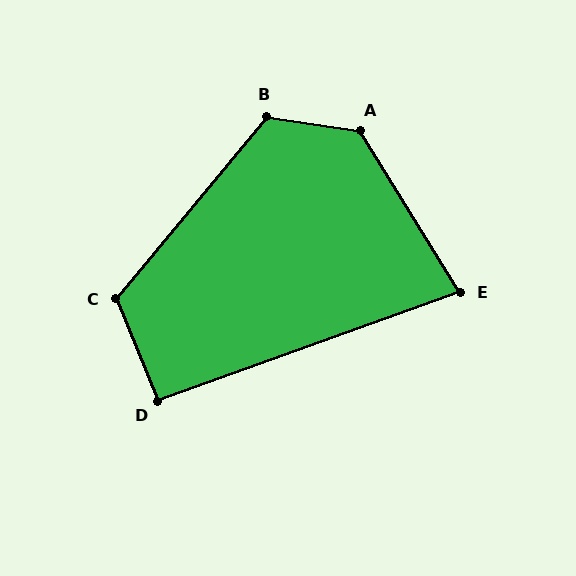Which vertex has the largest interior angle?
A, at approximately 131 degrees.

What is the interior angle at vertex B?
Approximately 121 degrees (obtuse).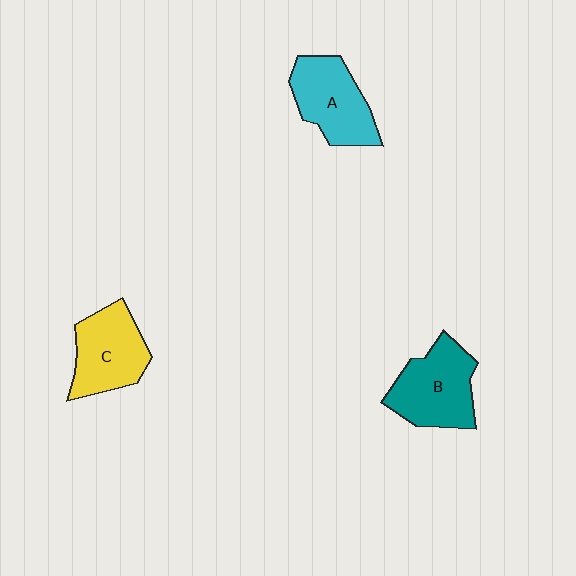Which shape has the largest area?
Shape B (teal).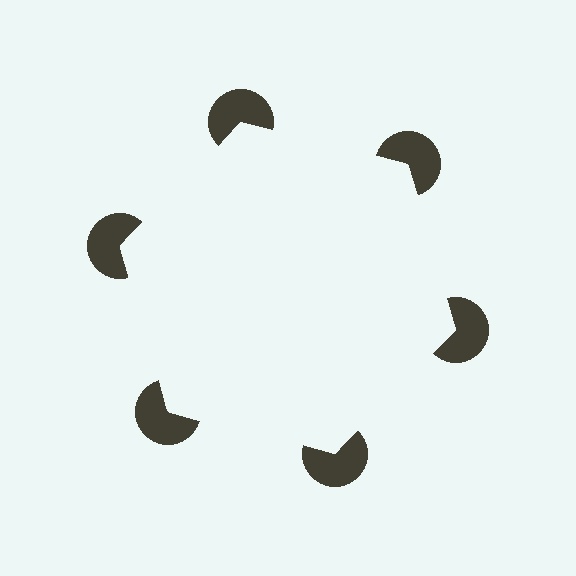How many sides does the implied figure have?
6 sides.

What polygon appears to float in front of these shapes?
An illusory hexagon — its edges are inferred from the aligned wedge cuts in the pac-man discs, not physically drawn.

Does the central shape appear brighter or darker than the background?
It typically appears slightly brighter than the background, even though no actual brightness change is drawn.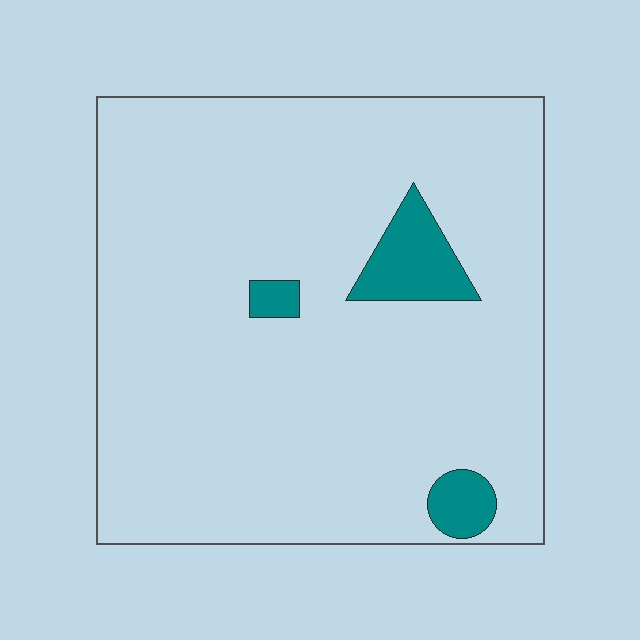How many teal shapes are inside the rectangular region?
3.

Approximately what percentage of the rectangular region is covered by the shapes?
Approximately 5%.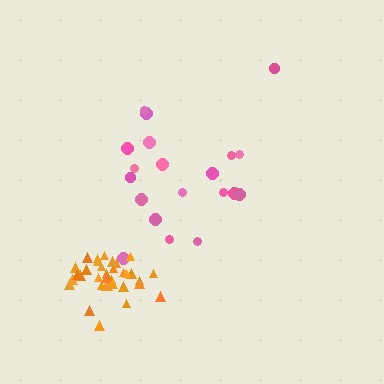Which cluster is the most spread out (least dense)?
Pink.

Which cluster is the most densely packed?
Orange.